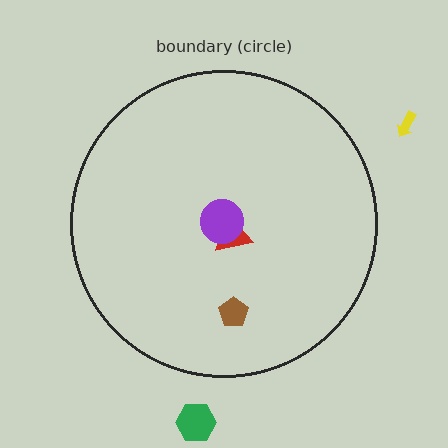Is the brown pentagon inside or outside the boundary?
Inside.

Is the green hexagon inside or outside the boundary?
Outside.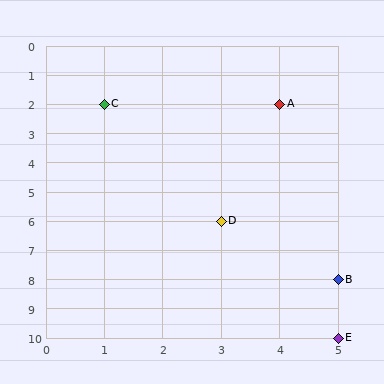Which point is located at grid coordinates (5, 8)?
Point B is at (5, 8).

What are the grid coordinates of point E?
Point E is at grid coordinates (5, 10).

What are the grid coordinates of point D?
Point D is at grid coordinates (3, 6).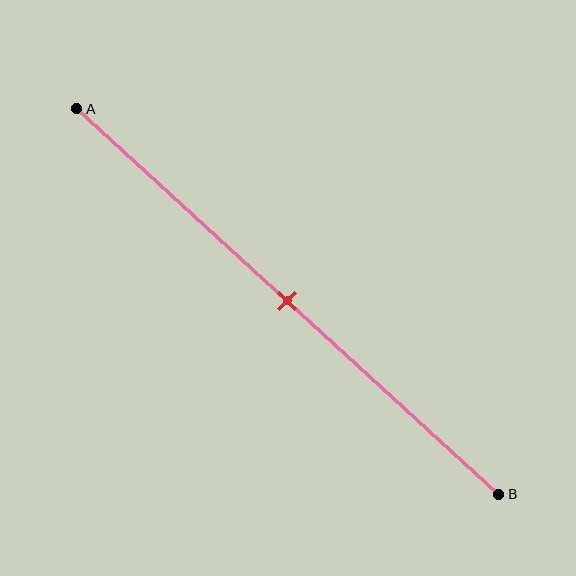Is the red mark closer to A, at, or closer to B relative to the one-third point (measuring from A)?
The red mark is closer to point B than the one-third point of segment AB.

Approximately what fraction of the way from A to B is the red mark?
The red mark is approximately 50% of the way from A to B.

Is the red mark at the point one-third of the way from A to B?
No, the mark is at about 50% from A, not at the 33% one-third point.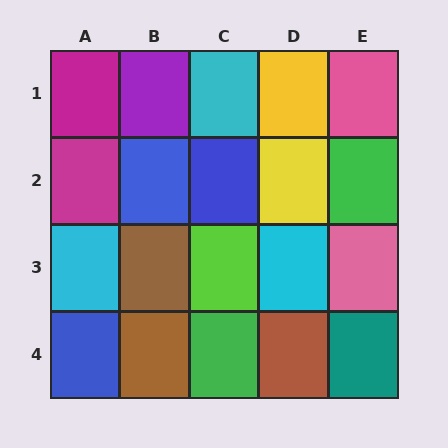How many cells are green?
2 cells are green.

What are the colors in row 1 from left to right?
Magenta, purple, cyan, yellow, pink.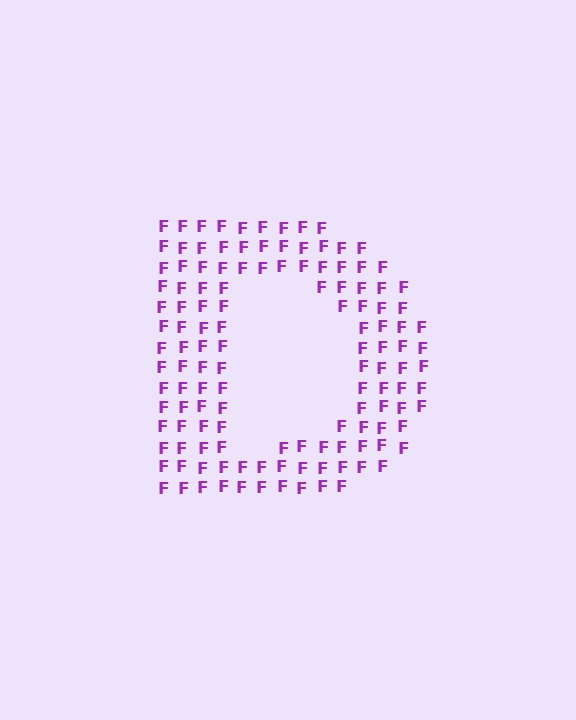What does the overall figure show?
The overall figure shows the letter D.